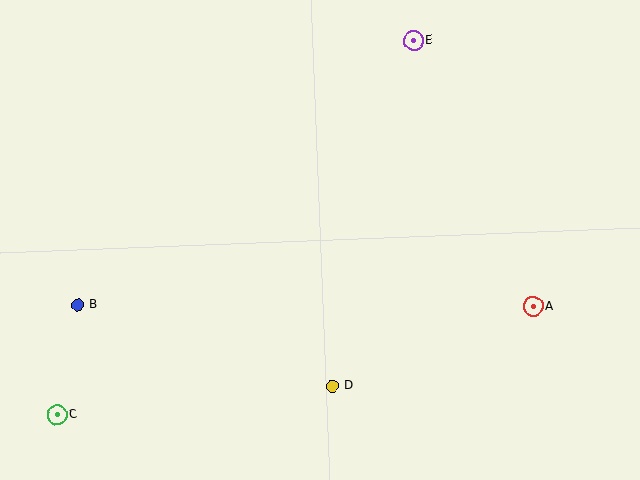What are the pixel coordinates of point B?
Point B is at (78, 305).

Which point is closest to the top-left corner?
Point B is closest to the top-left corner.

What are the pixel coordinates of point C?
Point C is at (57, 415).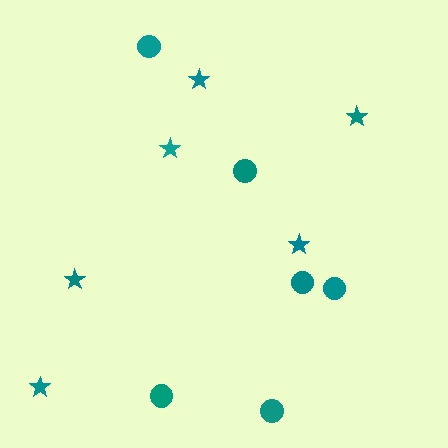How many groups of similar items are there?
There are 2 groups: one group of stars (6) and one group of circles (6).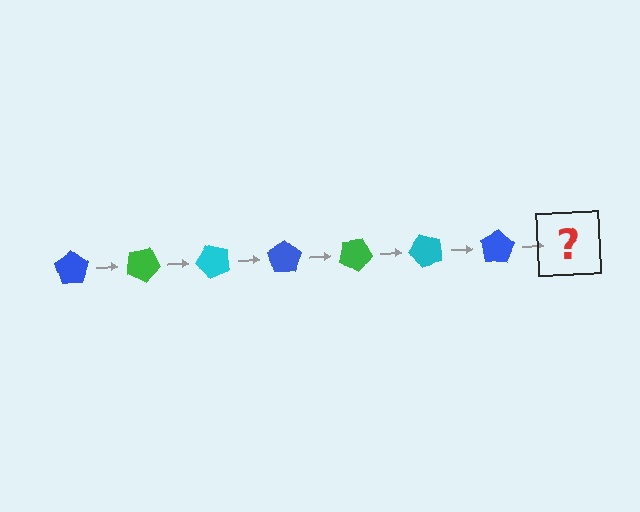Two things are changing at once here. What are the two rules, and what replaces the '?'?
The two rules are that it rotates 25 degrees each step and the color cycles through blue, green, and cyan. The '?' should be a green pentagon, rotated 175 degrees from the start.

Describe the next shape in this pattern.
It should be a green pentagon, rotated 175 degrees from the start.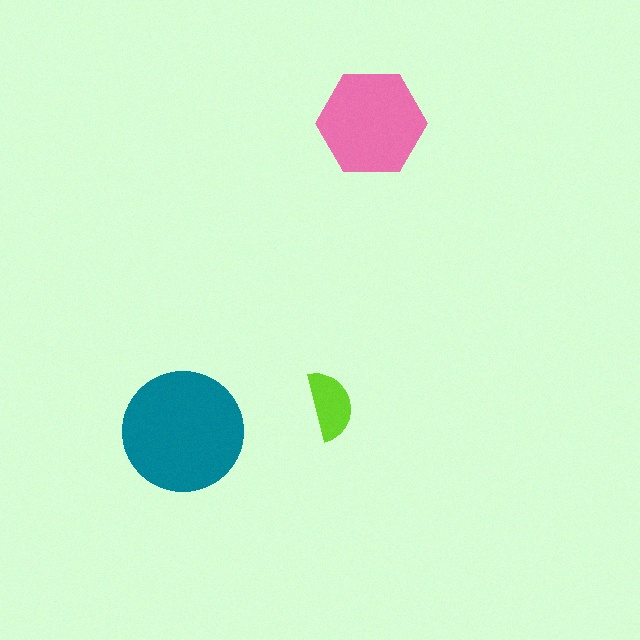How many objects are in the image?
There are 3 objects in the image.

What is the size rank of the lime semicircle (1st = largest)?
3rd.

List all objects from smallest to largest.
The lime semicircle, the pink hexagon, the teal circle.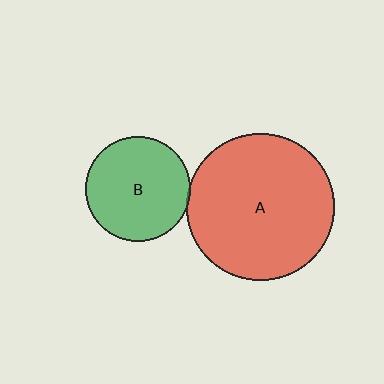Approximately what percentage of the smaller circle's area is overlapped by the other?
Approximately 5%.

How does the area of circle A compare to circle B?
Approximately 1.9 times.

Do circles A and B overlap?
Yes.